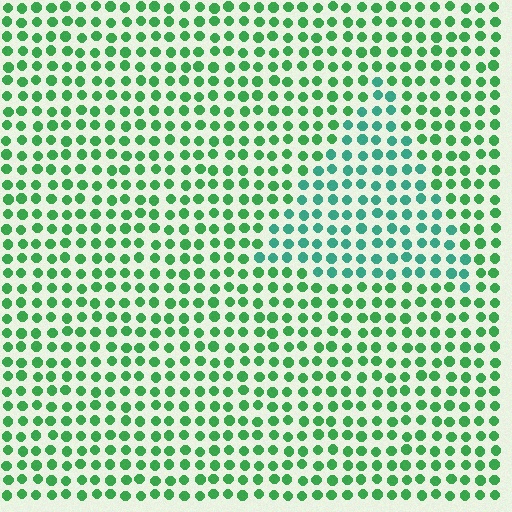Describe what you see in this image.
The image is filled with small green elements in a uniform arrangement. A triangle-shaped region is visible where the elements are tinted to a slightly different hue, forming a subtle color boundary.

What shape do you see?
I see a triangle.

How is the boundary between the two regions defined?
The boundary is defined purely by a slight shift in hue (about 32 degrees). Spacing, size, and orientation are identical on both sides.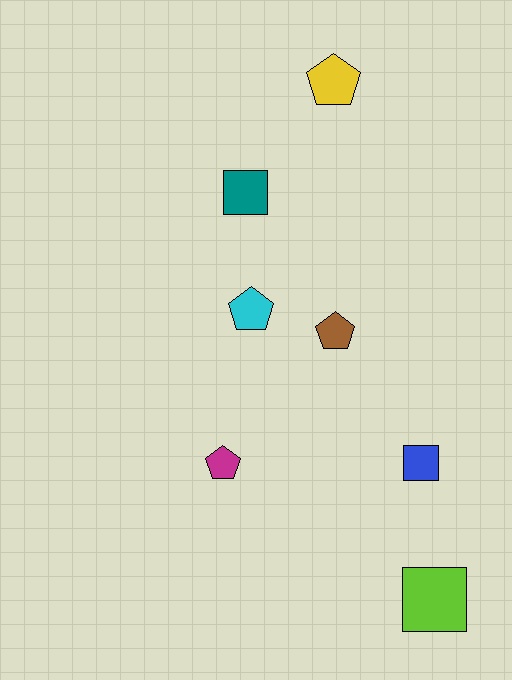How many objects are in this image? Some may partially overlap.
There are 7 objects.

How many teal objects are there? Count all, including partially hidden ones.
There is 1 teal object.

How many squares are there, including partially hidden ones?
There are 3 squares.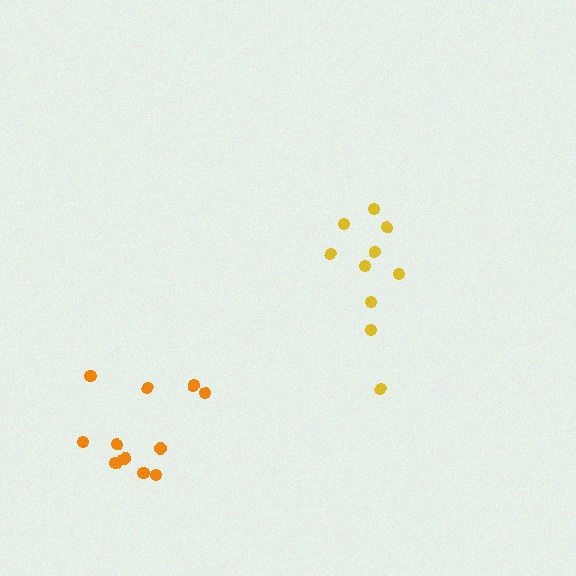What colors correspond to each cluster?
The clusters are colored: orange, yellow.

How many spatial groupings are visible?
There are 2 spatial groupings.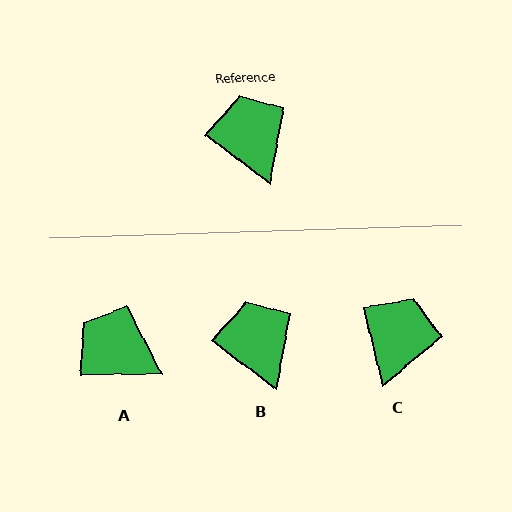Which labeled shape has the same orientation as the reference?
B.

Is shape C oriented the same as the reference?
No, it is off by about 39 degrees.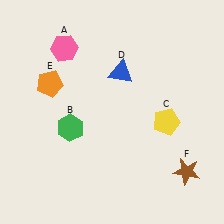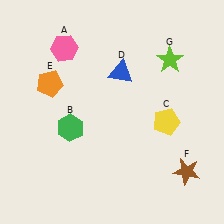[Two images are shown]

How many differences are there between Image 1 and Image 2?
There is 1 difference between the two images.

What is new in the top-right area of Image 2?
A lime star (G) was added in the top-right area of Image 2.